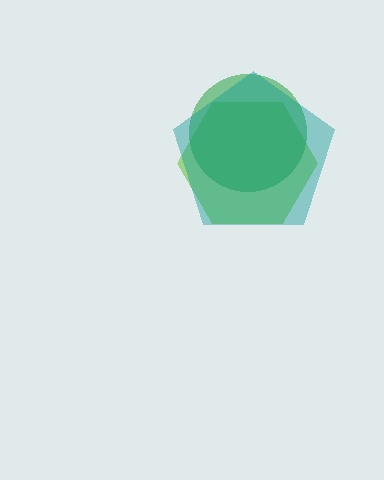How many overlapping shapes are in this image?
There are 3 overlapping shapes in the image.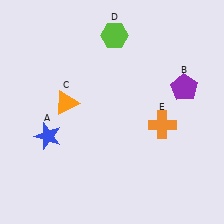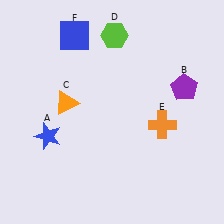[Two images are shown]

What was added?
A blue square (F) was added in Image 2.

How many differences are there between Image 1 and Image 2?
There is 1 difference between the two images.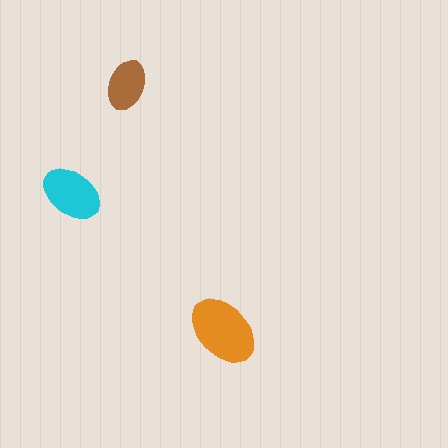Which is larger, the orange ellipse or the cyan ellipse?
The orange one.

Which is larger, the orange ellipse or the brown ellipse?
The orange one.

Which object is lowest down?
The orange ellipse is bottommost.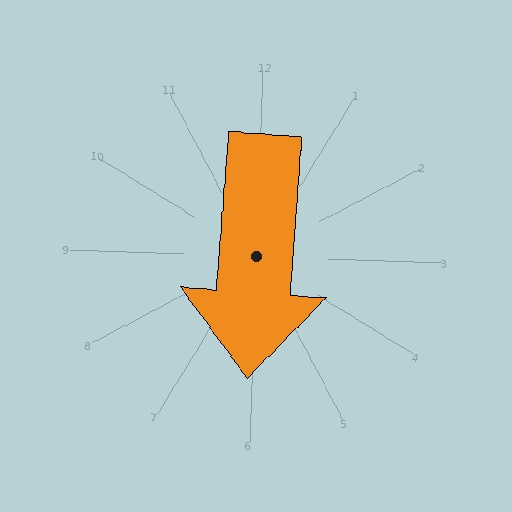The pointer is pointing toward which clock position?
Roughly 6 o'clock.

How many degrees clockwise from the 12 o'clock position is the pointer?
Approximately 182 degrees.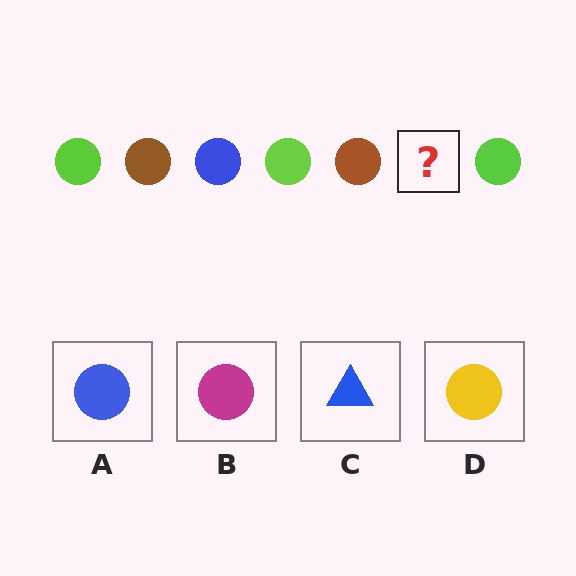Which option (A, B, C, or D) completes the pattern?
A.